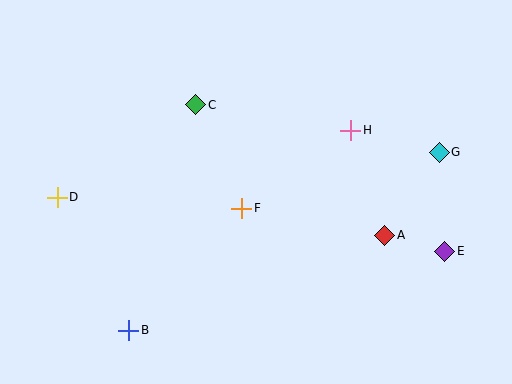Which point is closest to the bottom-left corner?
Point B is closest to the bottom-left corner.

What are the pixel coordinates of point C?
Point C is at (196, 105).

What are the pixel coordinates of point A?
Point A is at (385, 235).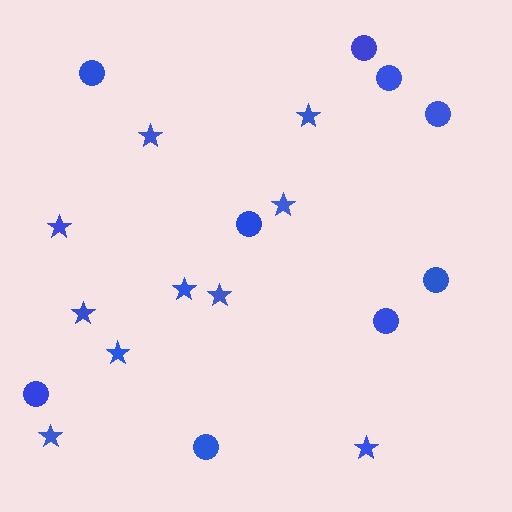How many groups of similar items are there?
There are 2 groups: one group of circles (9) and one group of stars (10).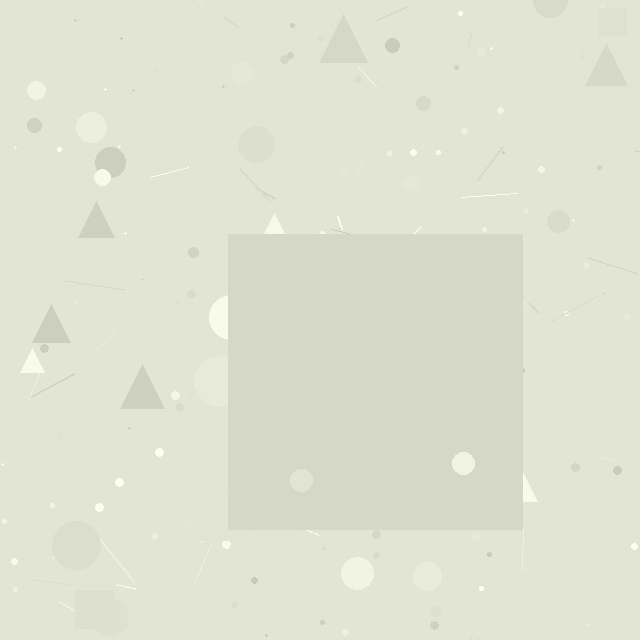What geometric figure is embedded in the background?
A square is embedded in the background.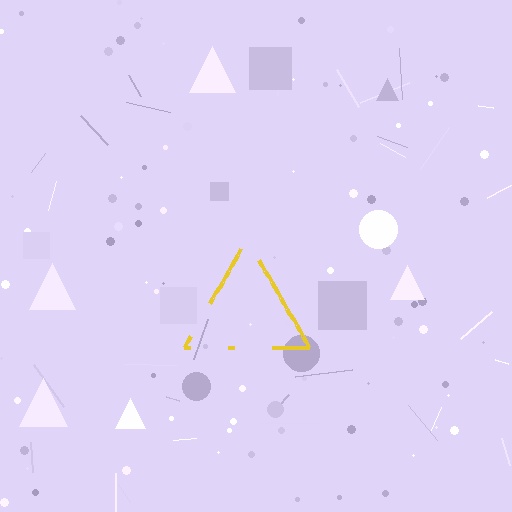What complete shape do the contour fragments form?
The contour fragments form a triangle.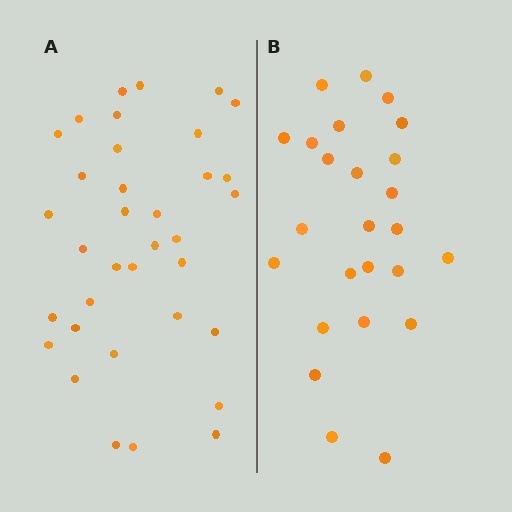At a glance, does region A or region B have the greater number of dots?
Region A (the left region) has more dots.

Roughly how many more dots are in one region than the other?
Region A has roughly 10 or so more dots than region B.